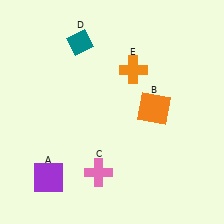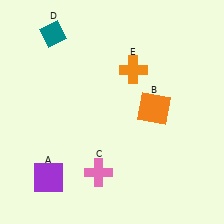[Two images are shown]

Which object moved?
The teal diamond (D) moved left.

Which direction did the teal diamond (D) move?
The teal diamond (D) moved left.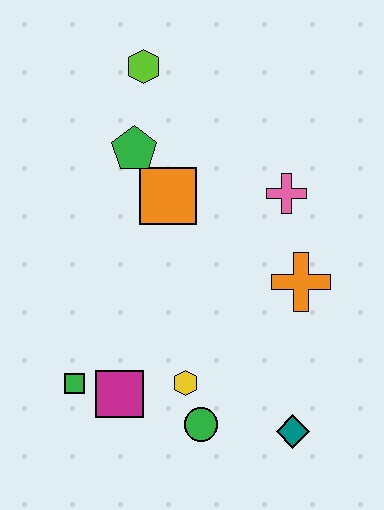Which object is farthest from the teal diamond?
The lime hexagon is farthest from the teal diamond.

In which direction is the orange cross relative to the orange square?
The orange cross is to the right of the orange square.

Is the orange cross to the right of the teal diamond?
Yes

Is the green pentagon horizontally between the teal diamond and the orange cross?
No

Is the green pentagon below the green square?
No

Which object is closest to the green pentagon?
The orange square is closest to the green pentagon.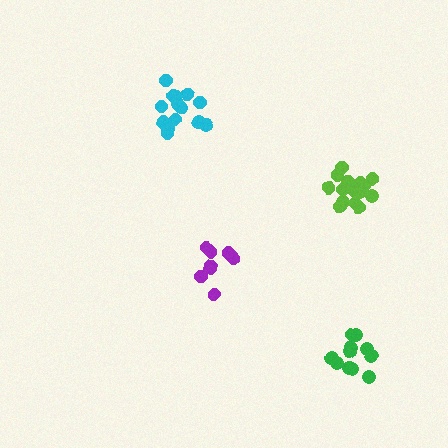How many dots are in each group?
Group 1: 9 dots, Group 2: 15 dots, Group 3: 14 dots, Group 4: 11 dots (49 total).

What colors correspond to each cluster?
The clusters are colored: purple, lime, cyan, green.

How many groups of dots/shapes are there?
There are 4 groups.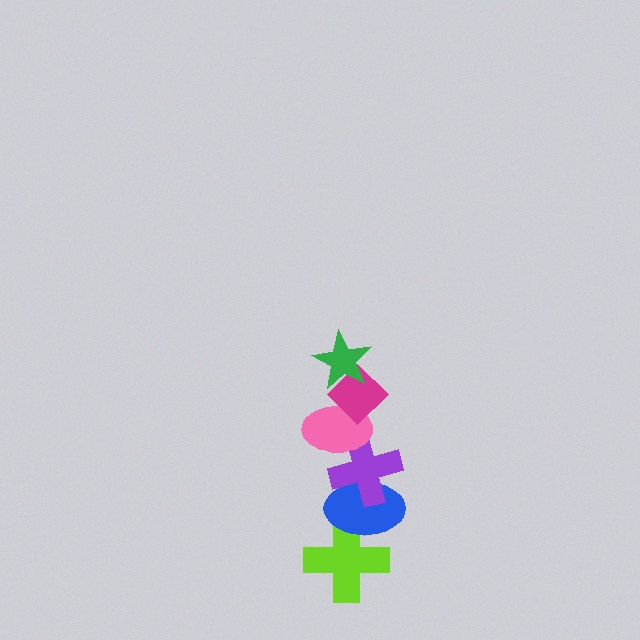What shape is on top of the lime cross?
The blue ellipse is on top of the lime cross.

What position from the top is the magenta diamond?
The magenta diamond is 2nd from the top.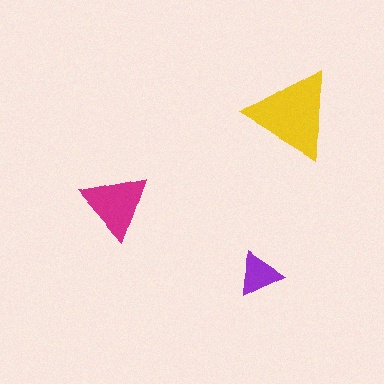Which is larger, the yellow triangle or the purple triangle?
The yellow one.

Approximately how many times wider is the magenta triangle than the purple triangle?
About 1.5 times wider.